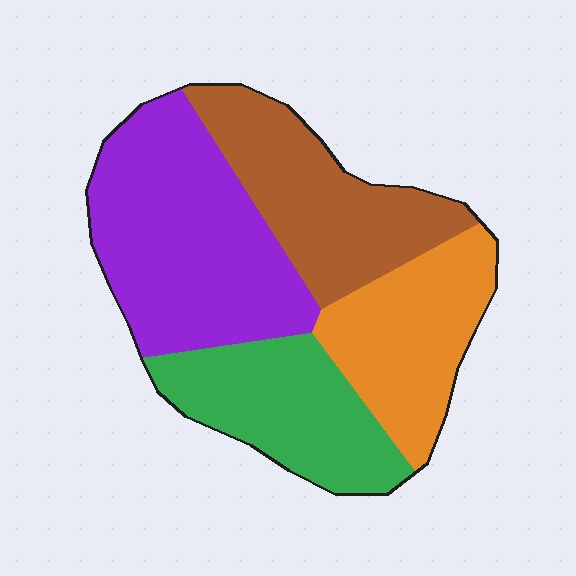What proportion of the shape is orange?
Orange covers roughly 20% of the shape.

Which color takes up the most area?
Purple, at roughly 35%.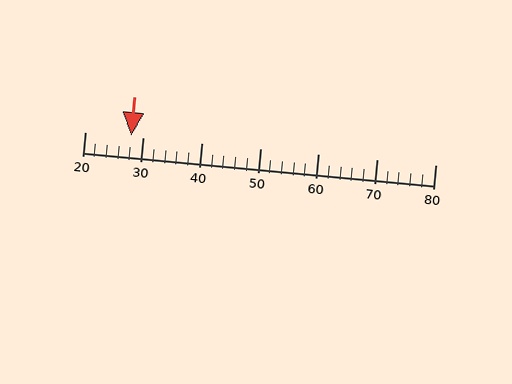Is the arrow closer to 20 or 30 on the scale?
The arrow is closer to 30.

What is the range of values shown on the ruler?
The ruler shows values from 20 to 80.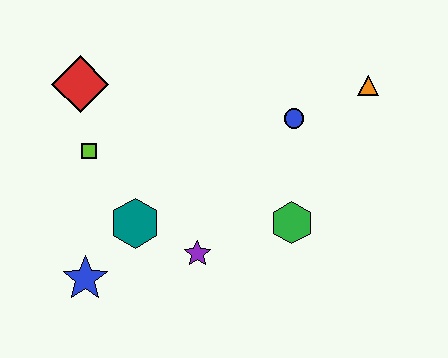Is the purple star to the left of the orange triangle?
Yes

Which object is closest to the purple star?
The teal hexagon is closest to the purple star.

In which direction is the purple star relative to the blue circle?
The purple star is below the blue circle.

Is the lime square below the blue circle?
Yes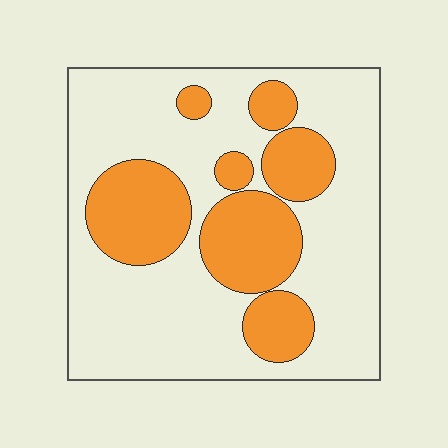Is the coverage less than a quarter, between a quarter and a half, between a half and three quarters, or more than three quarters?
Between a quarter and a half.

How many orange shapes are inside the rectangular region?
7.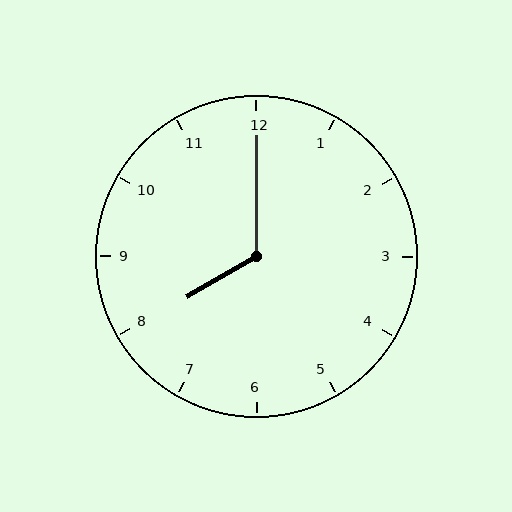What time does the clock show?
8:00.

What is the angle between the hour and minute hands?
Approximately 120 degrees.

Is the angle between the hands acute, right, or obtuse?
It is obtuse.